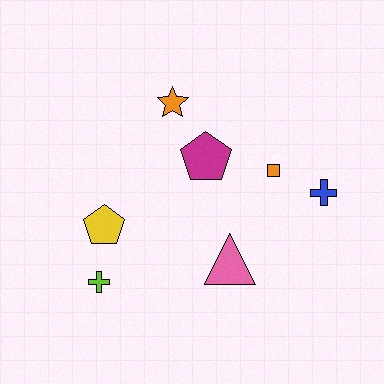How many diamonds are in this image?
There are no diamonds.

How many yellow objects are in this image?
There is 1 yellow object.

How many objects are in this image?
There are 7 objects.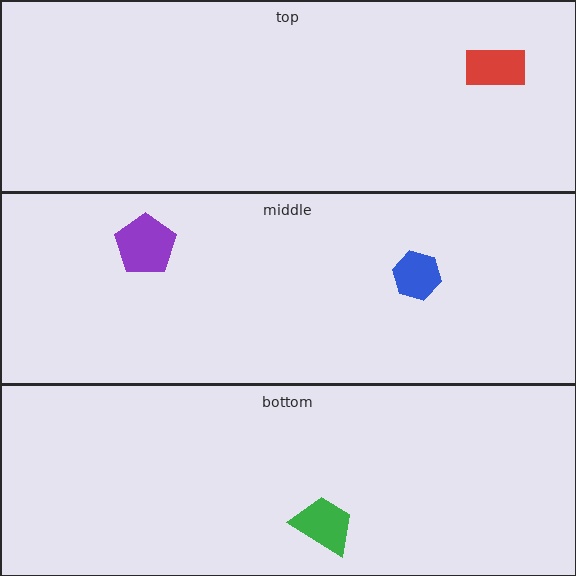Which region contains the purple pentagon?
The middle region.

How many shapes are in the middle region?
2.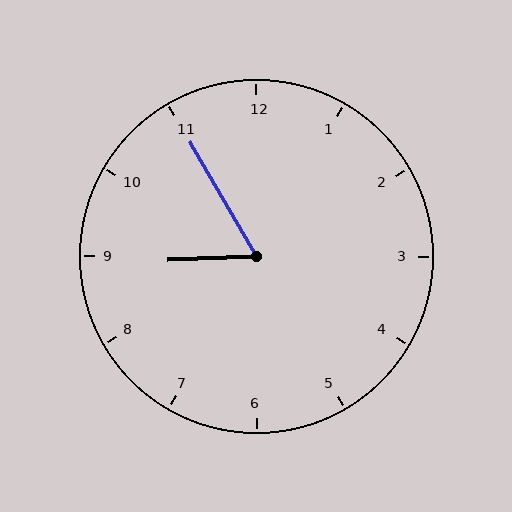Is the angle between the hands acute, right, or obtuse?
It is acute.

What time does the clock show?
8:55.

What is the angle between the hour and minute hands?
Approximately 62 degrees.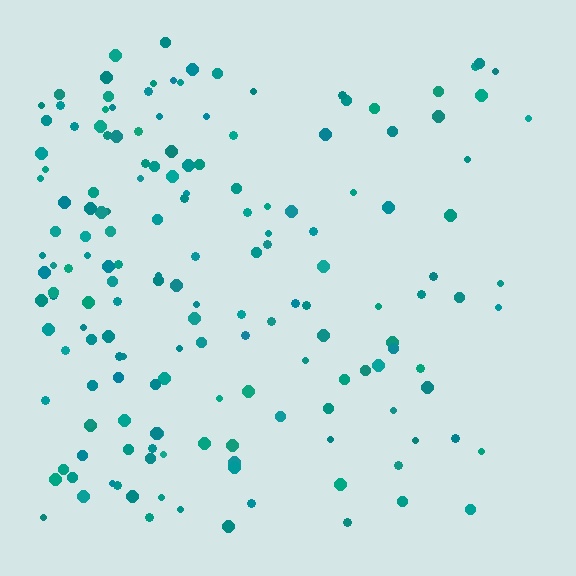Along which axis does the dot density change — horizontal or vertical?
Horizontal.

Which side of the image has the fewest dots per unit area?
The right.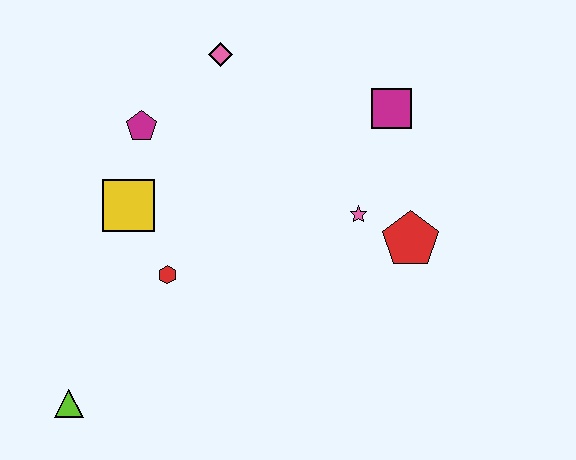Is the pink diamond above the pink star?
Yes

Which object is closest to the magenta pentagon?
The yellow square is closest to the magenta pentagon.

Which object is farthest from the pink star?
The lime triangle is farthest from the pink star.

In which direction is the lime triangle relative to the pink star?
The lime triangle is to the left of the pink star.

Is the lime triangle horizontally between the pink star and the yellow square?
No